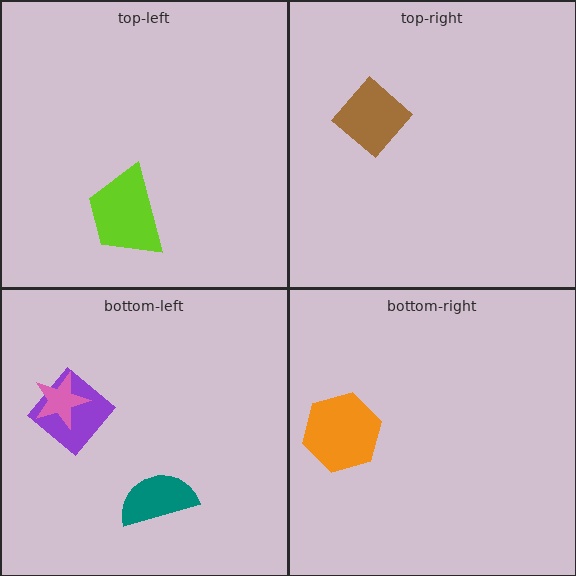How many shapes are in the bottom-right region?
1.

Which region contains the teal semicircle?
The bottom-left region.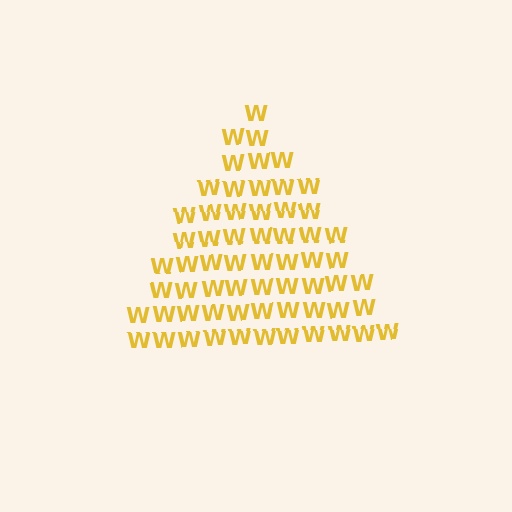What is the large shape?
The large shape is a triangle.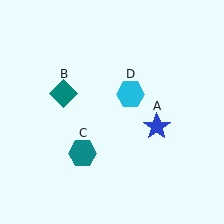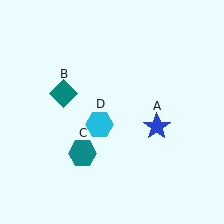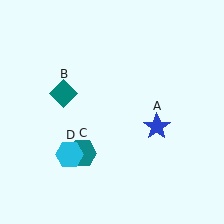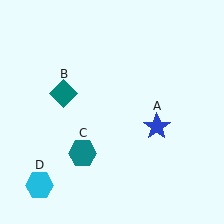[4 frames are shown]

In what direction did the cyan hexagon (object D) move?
The cyan hexagon (object D) moved down and to the left.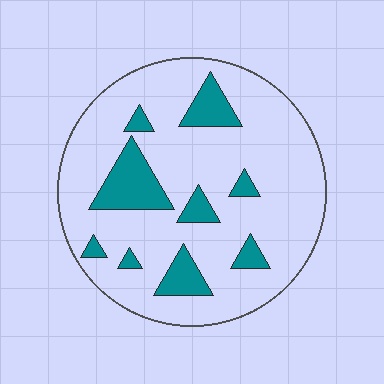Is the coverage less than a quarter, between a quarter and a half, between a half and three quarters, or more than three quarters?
Less than a quarter.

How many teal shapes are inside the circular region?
9.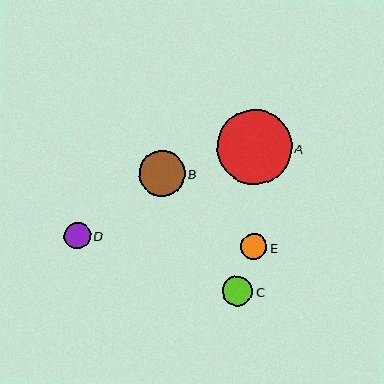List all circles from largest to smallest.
From largest to smallest: A, B, C, D, E.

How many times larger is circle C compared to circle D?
Circle C is approximately 1.1 times the size of circle D.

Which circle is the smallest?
Circle E is the smallest with a size of approximately 26 pixels.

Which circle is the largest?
Circle A is the largest with a size of approximately 74 pixels.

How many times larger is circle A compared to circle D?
Circle A is approximately 2.8 times the size of circle D.